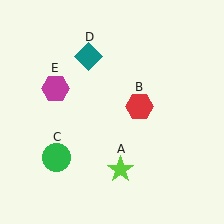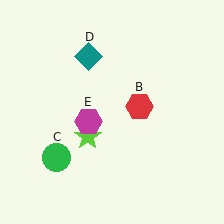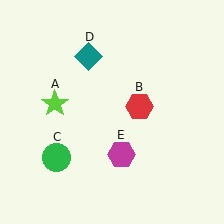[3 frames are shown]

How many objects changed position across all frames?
2 objects changed position: lime star (object A), magenta hexagon (object E).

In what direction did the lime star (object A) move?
The lime star (object A) moved up and to the left.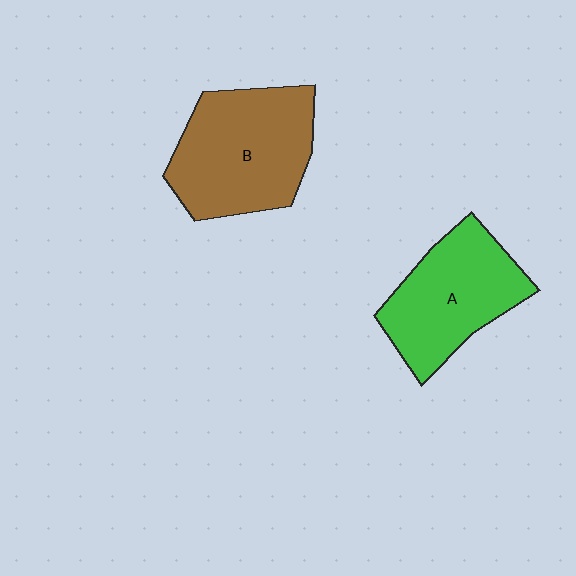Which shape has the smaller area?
Shape A (green).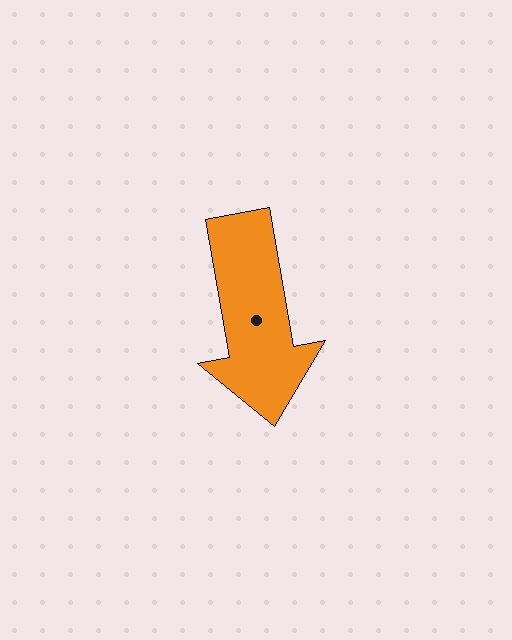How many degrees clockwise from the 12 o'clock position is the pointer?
Approximately 170 degrees.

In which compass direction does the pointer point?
South.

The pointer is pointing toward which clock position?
Roughly 6 o'clock.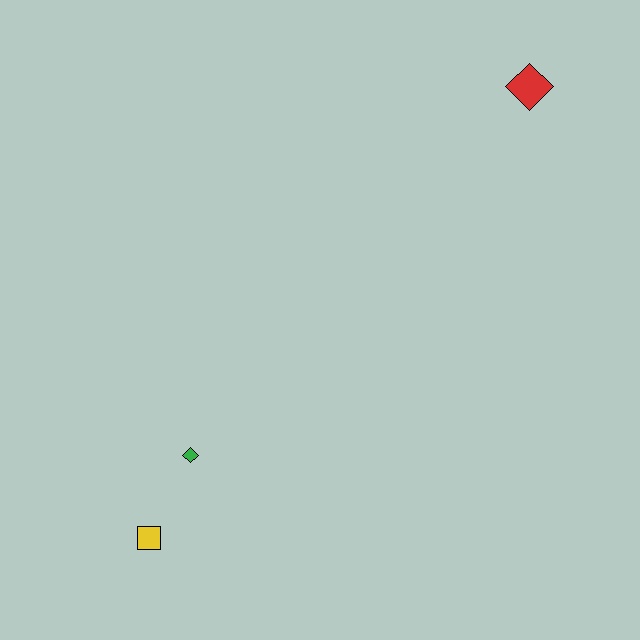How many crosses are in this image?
There are no crosses.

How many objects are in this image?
There are 3 objects.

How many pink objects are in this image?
There are no pink objects.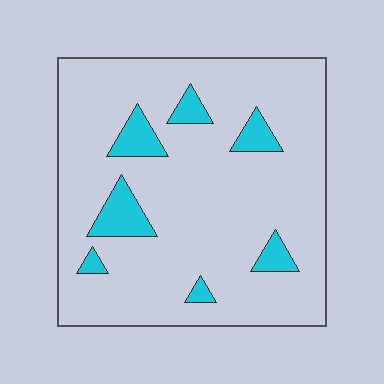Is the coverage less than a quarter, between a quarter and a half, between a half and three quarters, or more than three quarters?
Less than a quarter.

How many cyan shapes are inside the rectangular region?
7.